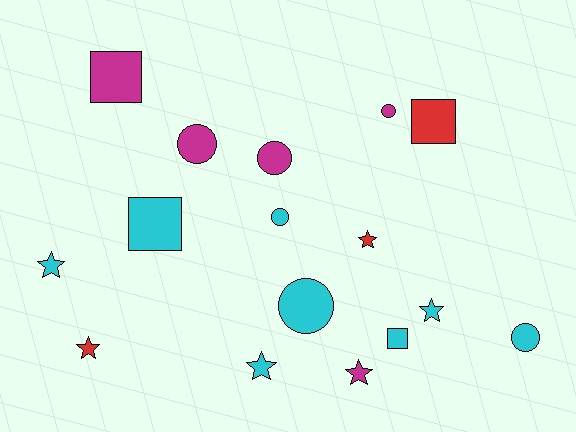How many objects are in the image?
There are 16 objects.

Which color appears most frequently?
Cyan, with 8 objects.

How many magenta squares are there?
There is 1 magenta square.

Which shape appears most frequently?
Circle, with 6 objects.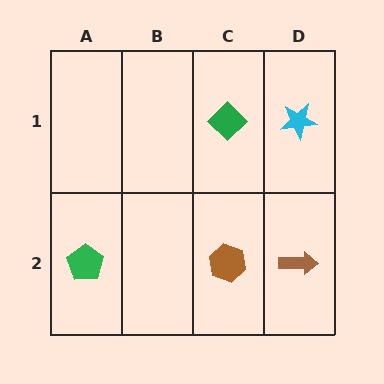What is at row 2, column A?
A green pentagon.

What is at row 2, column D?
A brown arrow.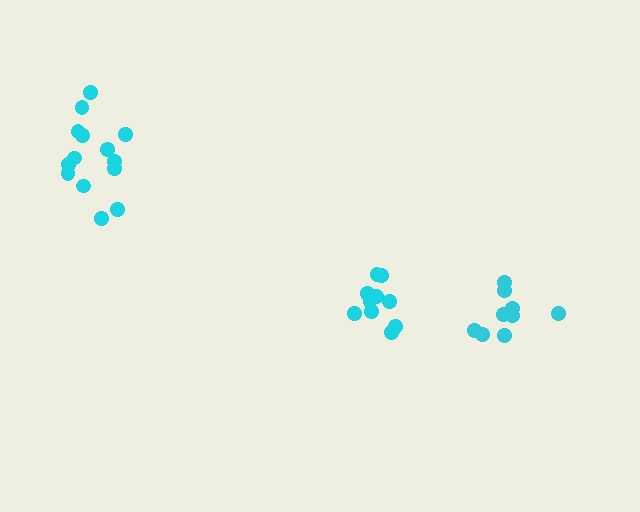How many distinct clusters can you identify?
There are 3 distinct clusters.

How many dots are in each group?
Group 1: 10 dots, Group 2: 14 dots, Group 3: 9 dots (33 total).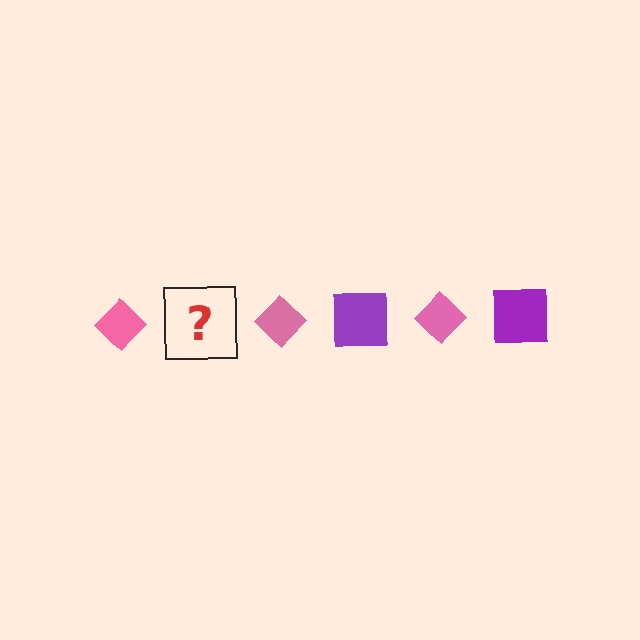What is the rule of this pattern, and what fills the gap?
The rule is that the pattern alternates between pink diamond and purple square. The gap should be filled with a purple square.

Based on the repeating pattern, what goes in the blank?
The blank should be a purple square.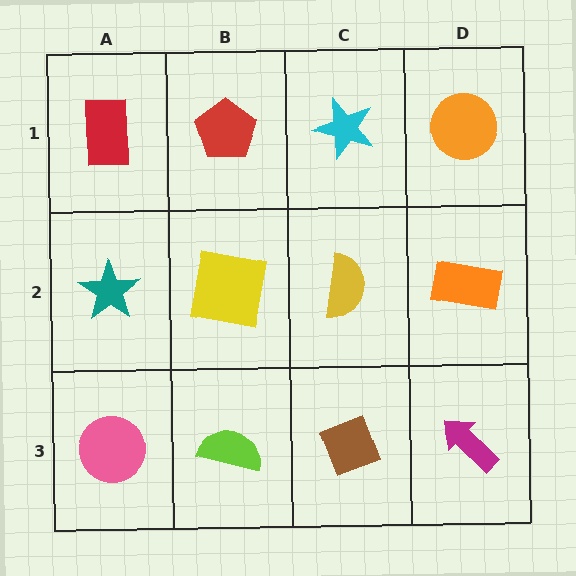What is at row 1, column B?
A red pentagon.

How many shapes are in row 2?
4 shapes.